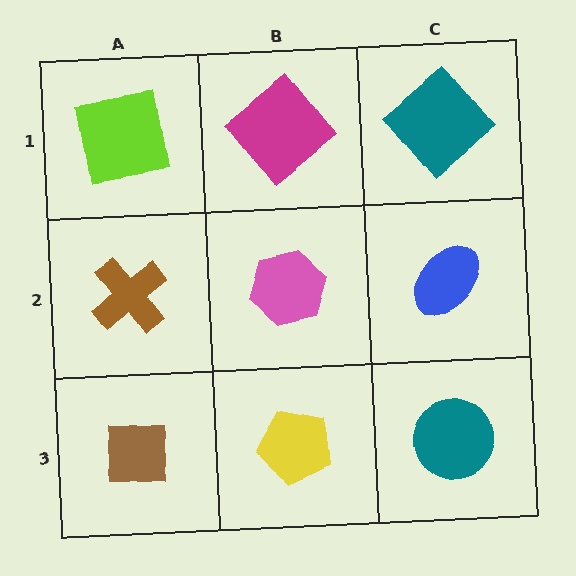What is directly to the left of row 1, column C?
A magenta diamond.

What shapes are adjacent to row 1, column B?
A pink hexagon (row 2, column B), a lime square (row 1, column A), a teal diamond (row 1, column C).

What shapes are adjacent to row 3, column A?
A brown cross (row 2, column A), a yellow pentagon (row 3, column B).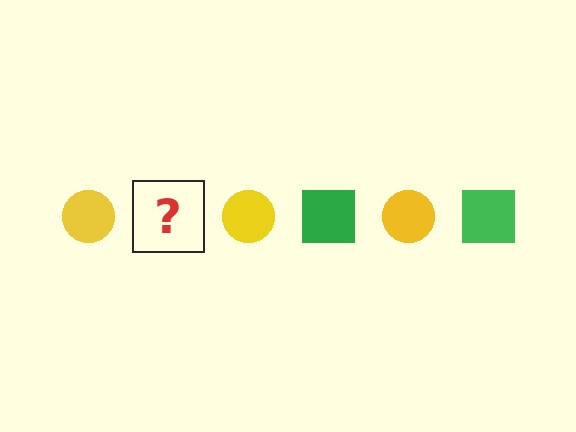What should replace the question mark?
The question mark should be replaced with a green square.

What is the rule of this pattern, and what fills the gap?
The rule is that the pattern alternates between yellow circle and green square. The gap should be filled with a green square.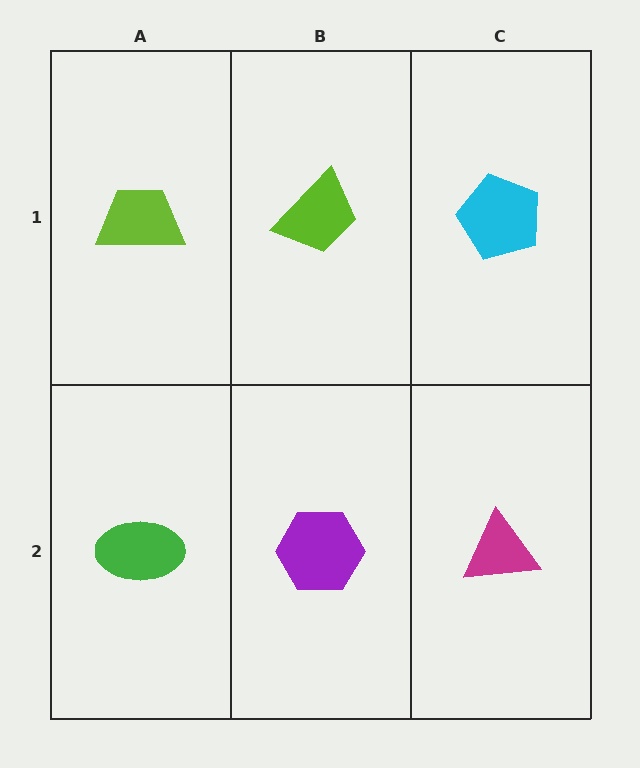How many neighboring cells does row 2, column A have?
2.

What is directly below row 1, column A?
A green ellipse.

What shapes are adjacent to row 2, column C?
A cyan pentagon (row 1, column C), a purple hexagon (row 2, column B).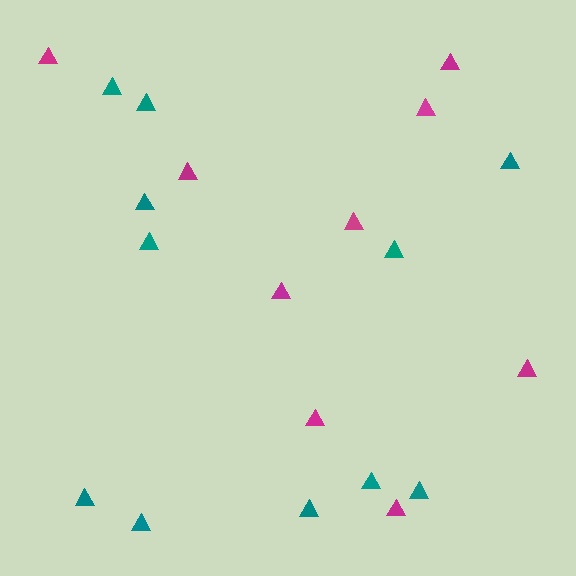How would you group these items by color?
There are 2 groups: one group of magenta triangles (9) and one group of teal triangles (11).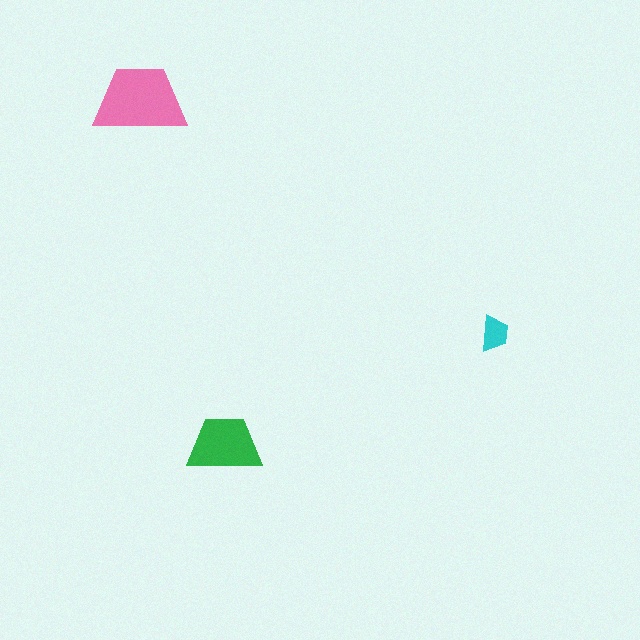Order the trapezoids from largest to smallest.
the pink one, the green one, the cyan one.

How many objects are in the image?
There are 3 objects in the image.